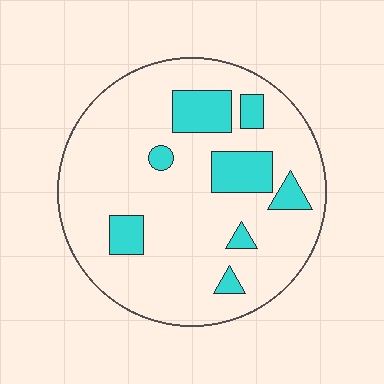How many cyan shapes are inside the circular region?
8.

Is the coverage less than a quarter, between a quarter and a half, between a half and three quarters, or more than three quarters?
Less than a quarter.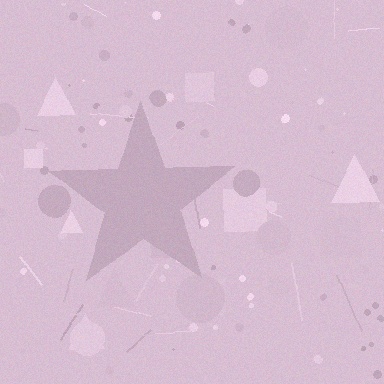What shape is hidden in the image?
A star is hidden in the image.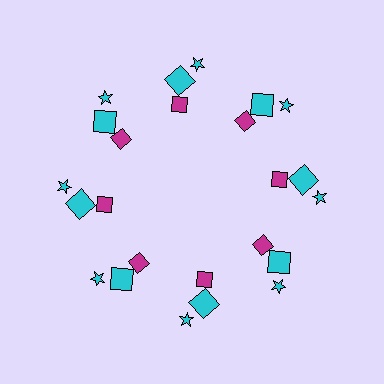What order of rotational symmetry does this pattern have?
This pattern has 8-fold rotational symmetry.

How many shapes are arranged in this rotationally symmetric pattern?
There are 24 shapes, arranged in 8 groups of 3.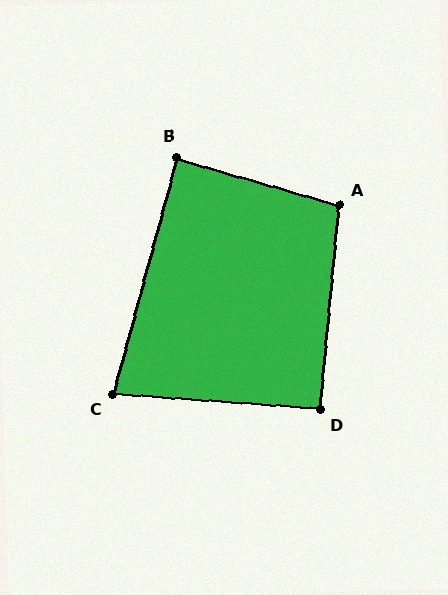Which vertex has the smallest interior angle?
C, at approximately 79 degrees.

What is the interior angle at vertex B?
Approximately 89 degrees (approximately right).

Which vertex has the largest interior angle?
A, at approximately 101 degrees.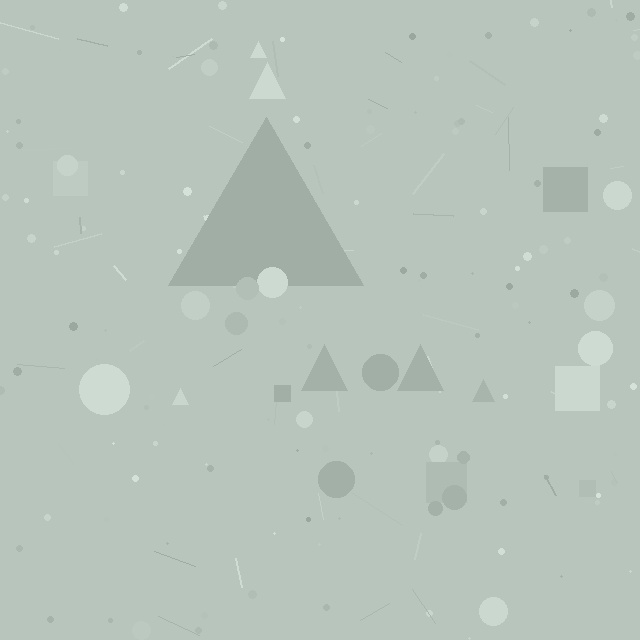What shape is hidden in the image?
A triangle is hidden in the image.